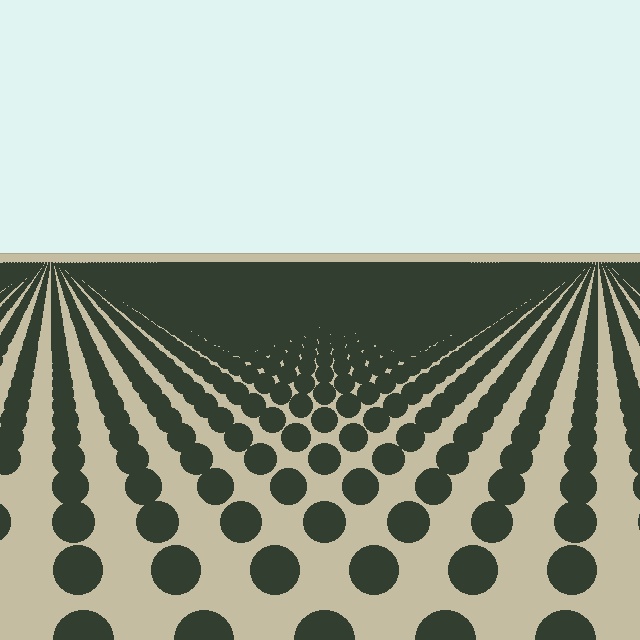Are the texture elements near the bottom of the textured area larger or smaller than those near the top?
Larger. Near the bottom, elements are closer to the viewer and appear at a bigger on-screen size.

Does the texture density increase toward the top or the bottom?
Density increases toward the top.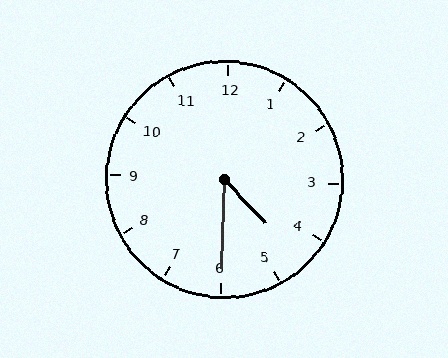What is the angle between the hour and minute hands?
Approximately 45 degrees.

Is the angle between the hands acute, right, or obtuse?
It is acute.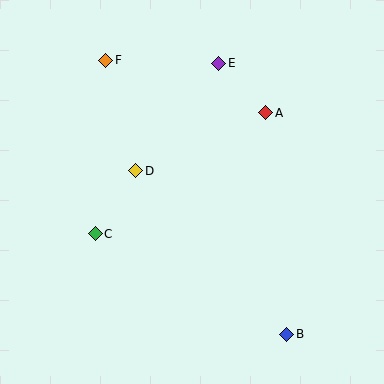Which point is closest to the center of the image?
Point D at (136, 171) is closest to the center.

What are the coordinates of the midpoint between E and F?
The midpoint between E and F is at (162, 62).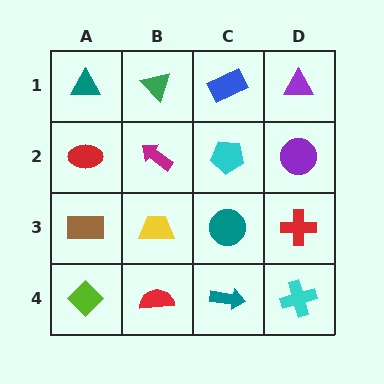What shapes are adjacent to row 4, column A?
A brown rectangle (row 3, column A), a red semicircle (row 4, column B).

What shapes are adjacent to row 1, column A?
A red ellipse (row 2, column A), a green triangle (row 1, column B).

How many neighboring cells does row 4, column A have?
2.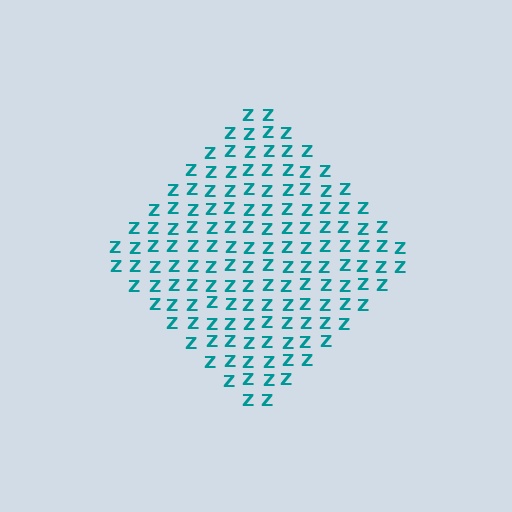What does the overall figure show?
The overall figure shows a diamond.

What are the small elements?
The small elements are letter Z's.